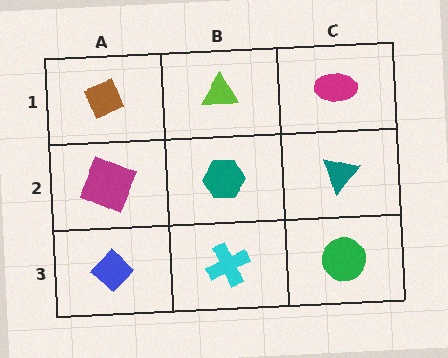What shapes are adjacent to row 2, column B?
A lime triangle (row 1, column B), a cyan cross (row 3, column B), a magenta square (row 2, column A), a teal triangle (row 2, column C).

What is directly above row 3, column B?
A teal hexagon.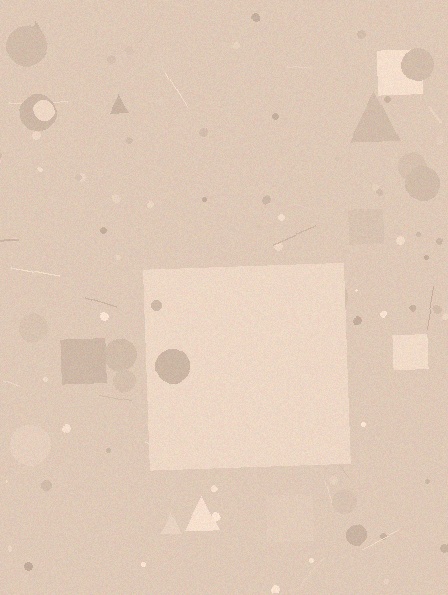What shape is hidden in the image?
A square is hidden in the image.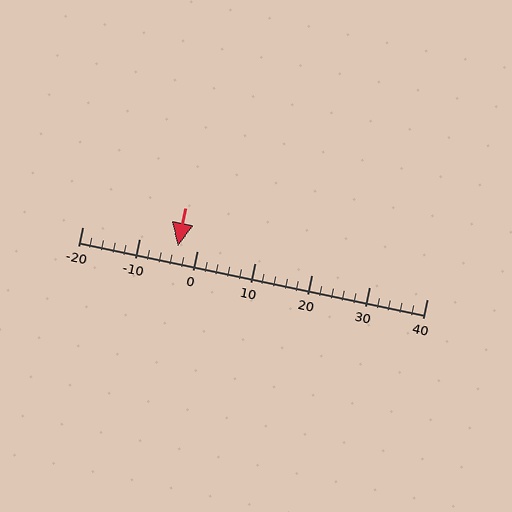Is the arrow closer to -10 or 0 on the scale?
The arrow is closer to 0.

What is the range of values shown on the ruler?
The ruler shows values from -20 to 40.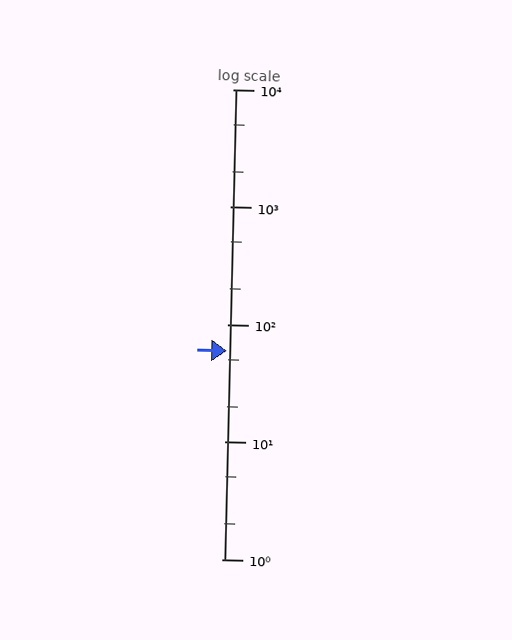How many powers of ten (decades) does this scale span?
The scale spans 4 decades, from 1 to 10000.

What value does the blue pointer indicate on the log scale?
The pointer indicates approximately 60.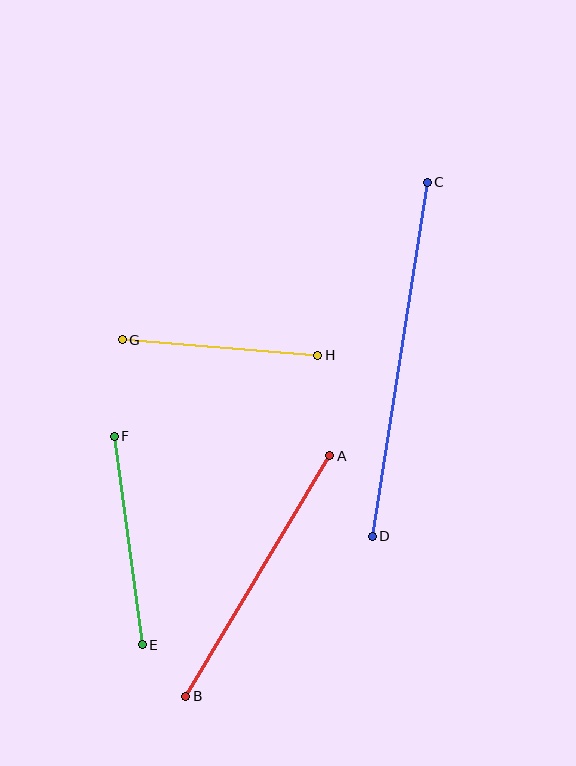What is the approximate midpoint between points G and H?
The midpoint is at approximately (220, 347) pixels.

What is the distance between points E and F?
The distance is approximately 210 pixels.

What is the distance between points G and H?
The distance is approximately 196 pixels.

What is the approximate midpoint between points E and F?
The midpoint is at approximately (128, 541) pixels.